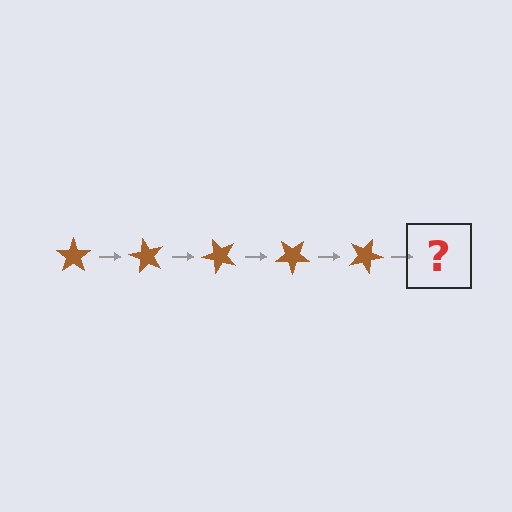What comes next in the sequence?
The next element should be a brown star rotated 300 degrees.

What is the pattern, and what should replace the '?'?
The pattern is that the star rotates 60 degrees each step. The '?' should be a brown star rotated 300 degrees.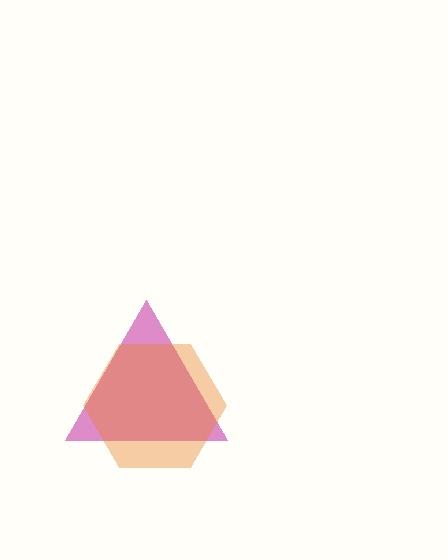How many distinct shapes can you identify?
There are 2 distinct shapes: a magenta triangle, an orange hexagon.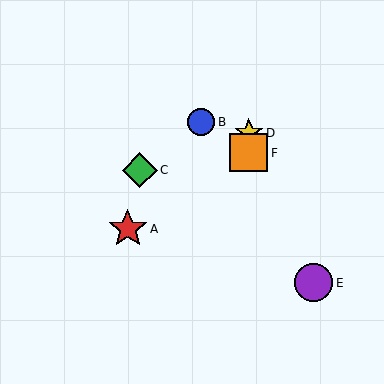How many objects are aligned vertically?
2 objects (D, F) are aligned vertically.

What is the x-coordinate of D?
Object D is at x≈249.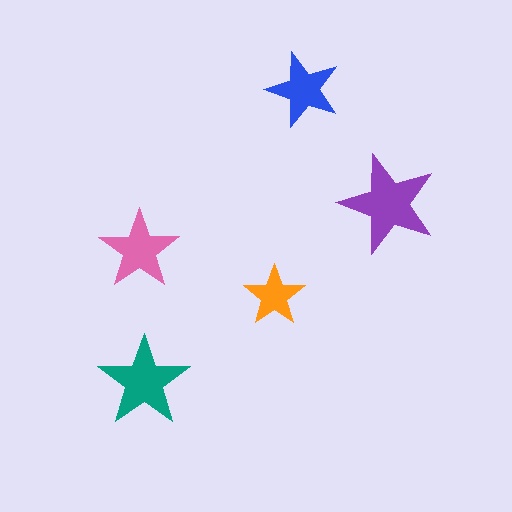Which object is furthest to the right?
The purple star is rightmost.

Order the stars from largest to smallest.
the purple one, the teal one, the pink one, the blue one, the orange one.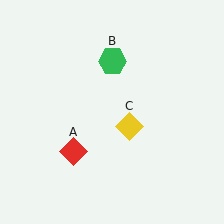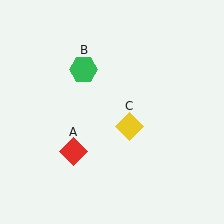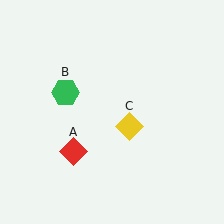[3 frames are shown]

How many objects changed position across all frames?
1 object changed position: green hexagon (object B).